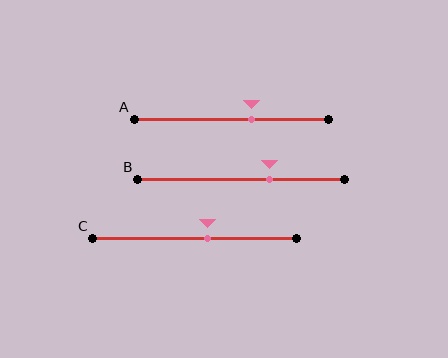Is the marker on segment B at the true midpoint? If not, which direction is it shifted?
No, the marker on segment B is shifted to the right by about 14% of the segment length.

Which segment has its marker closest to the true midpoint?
Segment C has its marker closest to the true midpoint.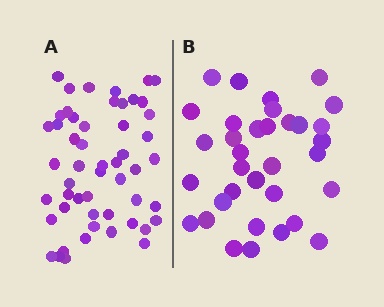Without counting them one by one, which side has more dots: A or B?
Region A (the left region) has more dots.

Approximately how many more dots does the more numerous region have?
Region A has approximately 20 more dots than region B.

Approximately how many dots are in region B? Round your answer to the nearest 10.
About 30 dots. (The exact count is 34, which rounds to 30.)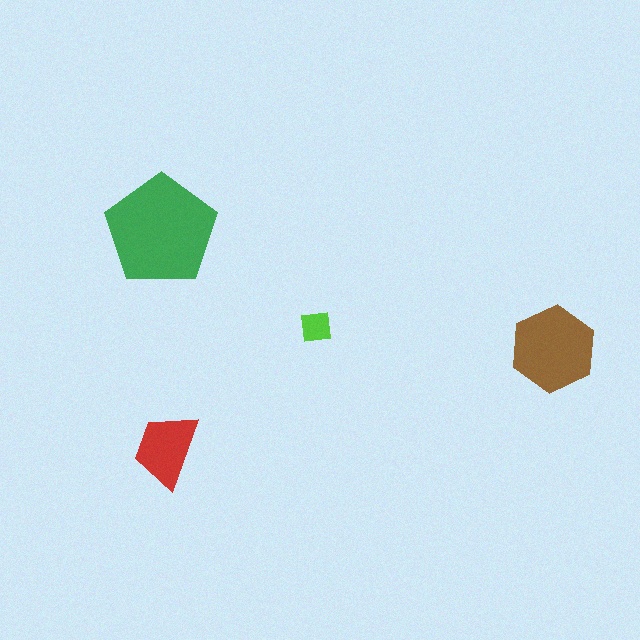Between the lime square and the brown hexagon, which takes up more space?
The brown hexagon.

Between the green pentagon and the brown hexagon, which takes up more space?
The green pentagon.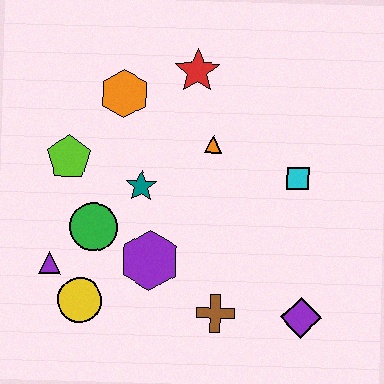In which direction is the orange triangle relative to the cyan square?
The orange triangle is to the left of the cyan square.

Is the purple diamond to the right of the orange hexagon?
Yes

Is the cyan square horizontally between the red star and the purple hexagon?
No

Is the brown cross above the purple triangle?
No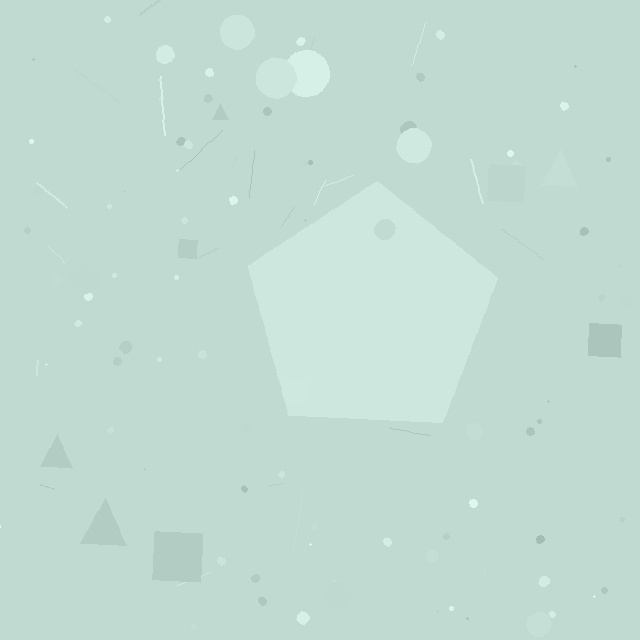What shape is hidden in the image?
A pentagon is hidden in the image.